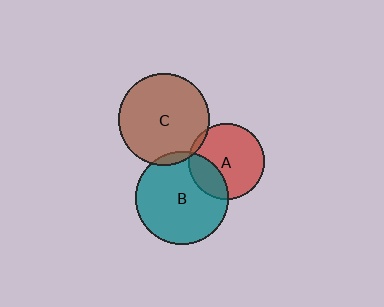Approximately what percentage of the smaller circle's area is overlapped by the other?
Approximately 25%.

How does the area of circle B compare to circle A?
Approximately 1.5 times.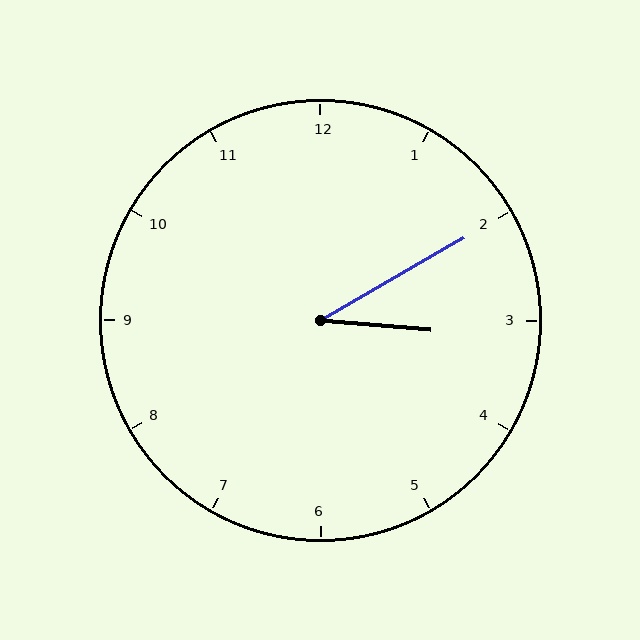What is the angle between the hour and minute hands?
Approximately 35 degrees.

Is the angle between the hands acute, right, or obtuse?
It is acute.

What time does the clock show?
3:10.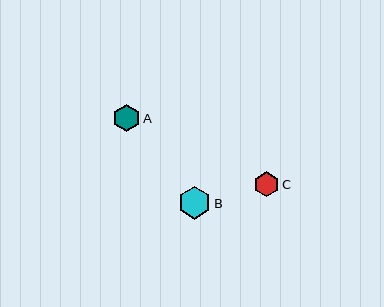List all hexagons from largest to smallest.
From largest to smallest: B, A, C.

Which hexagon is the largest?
Hexagon B is the largest with a size of approximately 33 pixels.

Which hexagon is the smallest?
Hexagon C is the smallest with a size of approximately 25 pixels.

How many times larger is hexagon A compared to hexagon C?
Hexagon A is approximately 1.1 times the size of hexagon C.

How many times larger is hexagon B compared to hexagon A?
Hexagon B is approximately 1.2 times the size of hexagon A.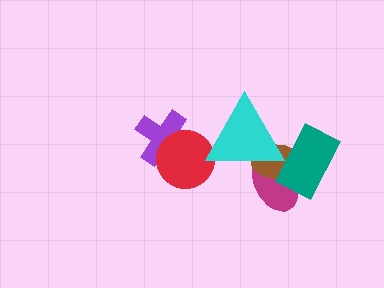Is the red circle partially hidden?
Yes, it is partially covered by another shape.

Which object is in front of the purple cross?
The red circle is in front of the purple cross.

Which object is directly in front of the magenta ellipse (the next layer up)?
The brown ellipse is directly in front of the magenta ellipse.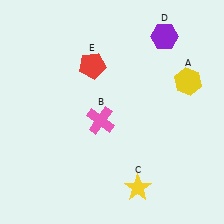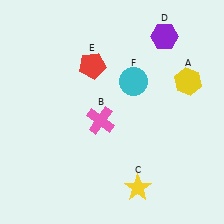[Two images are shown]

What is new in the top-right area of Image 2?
A cyan circle (F) was added in the top-right area of Image 2.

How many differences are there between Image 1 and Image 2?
There is 1 difference between the two images.